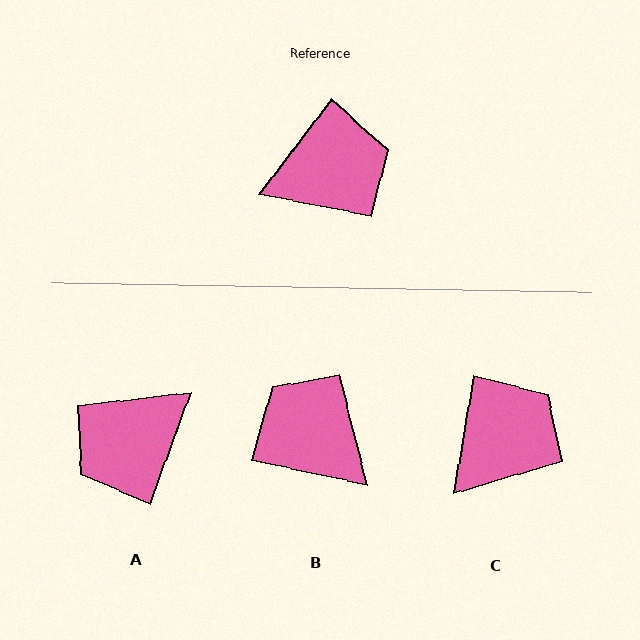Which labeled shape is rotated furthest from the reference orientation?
A, about 162 degrees away.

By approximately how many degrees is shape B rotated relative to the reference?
Approximately 115 degrees counter-clockwise.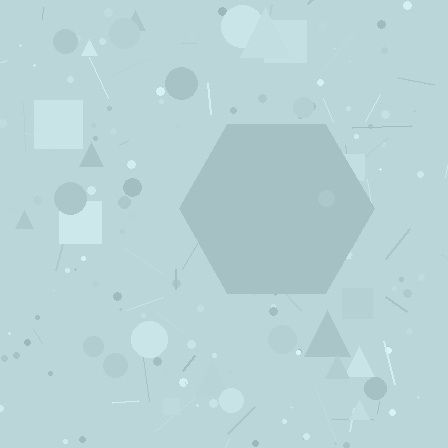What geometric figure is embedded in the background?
A hexagon is embedded in the background.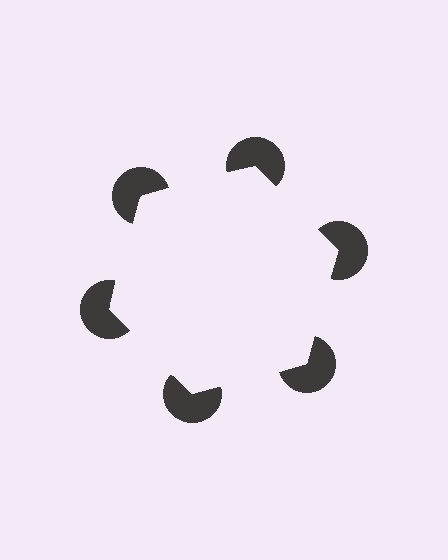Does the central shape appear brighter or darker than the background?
It typically appears slightly brighter than the background, even though no actual brightness change is drawn.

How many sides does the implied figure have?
6 sides.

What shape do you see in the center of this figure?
An illusory hexagon — its edges are inferred from the aligned wedge cuts in the pac-man discs, not physically drawn.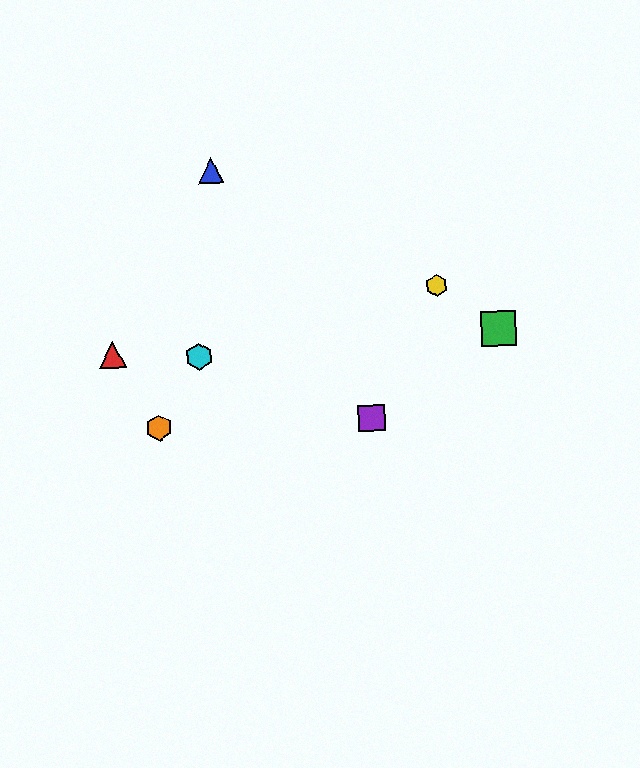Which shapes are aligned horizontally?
The purple square, the orange hexagon are aligned horizontally.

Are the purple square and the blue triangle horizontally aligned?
No, the purple square is at y≈418 and the blue triangle is at y≈170.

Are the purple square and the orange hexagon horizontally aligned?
Yes, both are at y≈418.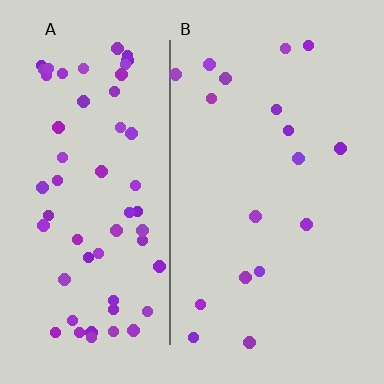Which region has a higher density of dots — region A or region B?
A (the left).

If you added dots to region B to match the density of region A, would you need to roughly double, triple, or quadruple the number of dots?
Approximately triple.